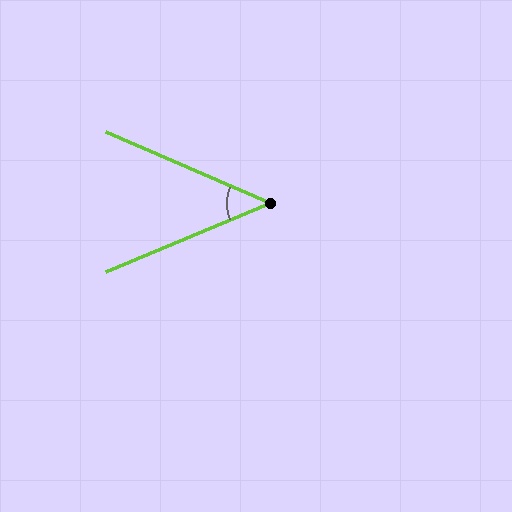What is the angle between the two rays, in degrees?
Approximately 46 degrees.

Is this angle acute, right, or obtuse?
It is acute.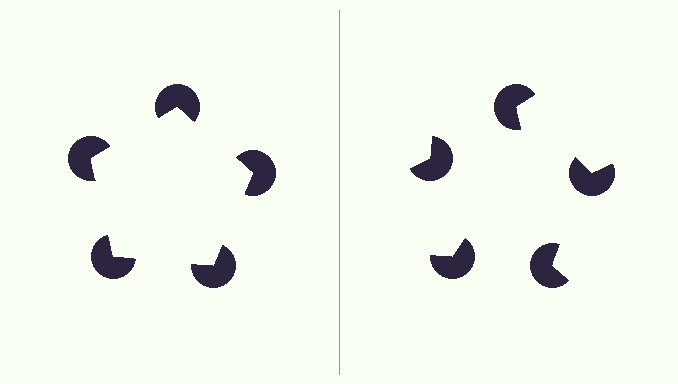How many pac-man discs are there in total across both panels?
10 — 5 on each side.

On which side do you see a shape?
An illusory pentagon appears on the left side. On the right side the wedge cuts are rotated, so no coherent shape forms.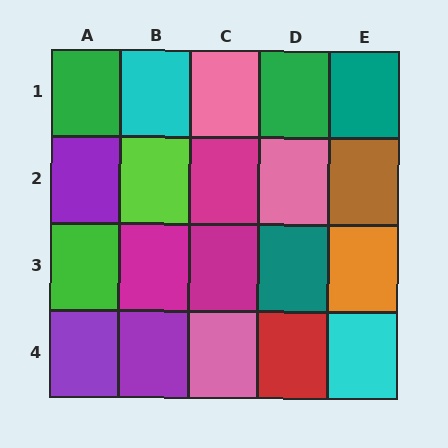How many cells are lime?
1 cell is lime.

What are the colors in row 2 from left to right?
Purple, lime, magenta, pink, brown.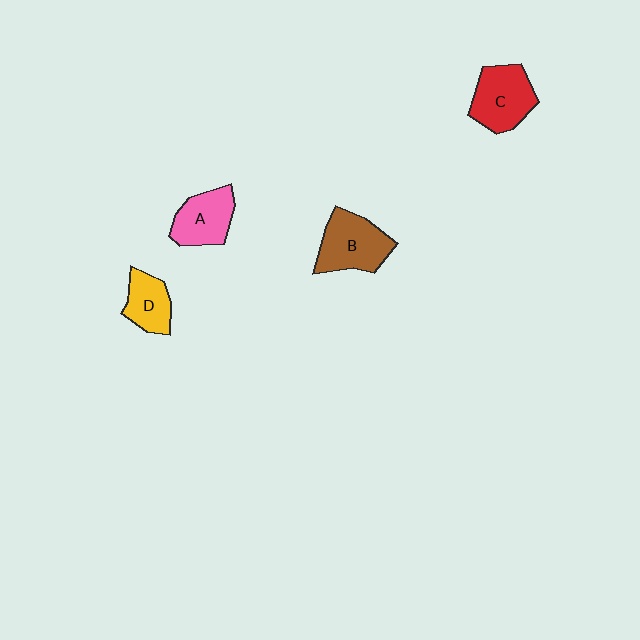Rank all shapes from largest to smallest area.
From largest to smallest: B (brown), C (red), A (pink), D (yellow).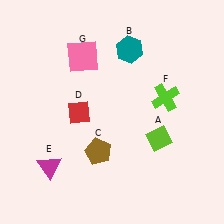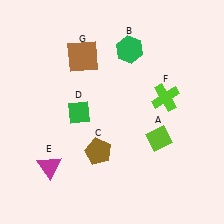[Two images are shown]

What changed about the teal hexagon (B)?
In Image 1, B is teal. In Image 2, it changed to green.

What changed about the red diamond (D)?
In Image 1, D is red. In Image 2, it changed to green.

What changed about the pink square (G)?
In Image 1, G is pink. In Image 2, it changed to brown.